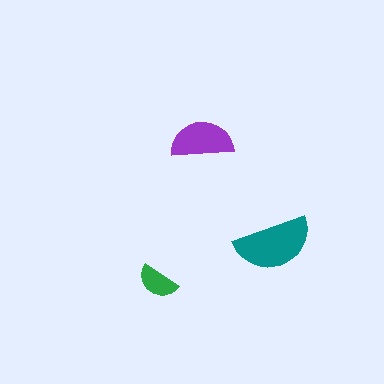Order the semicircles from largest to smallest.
the teal one, the purple one, the green one.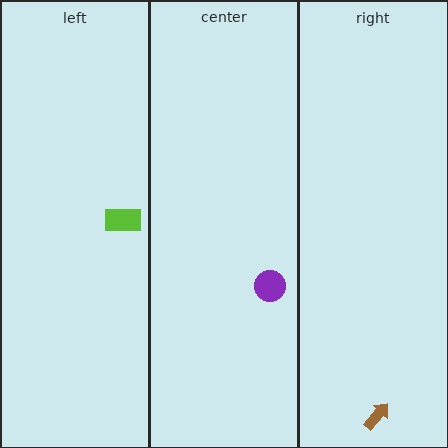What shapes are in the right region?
The brown arrow.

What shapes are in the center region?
The purple circle.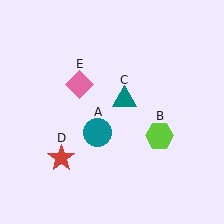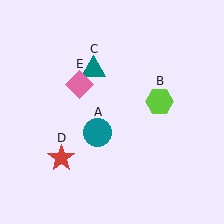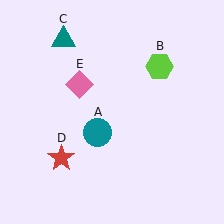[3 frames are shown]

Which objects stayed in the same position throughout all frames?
Teal circle (object A) and red star (object D) and pink diamond (object E) remained stationary.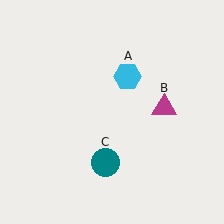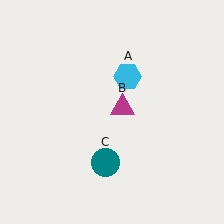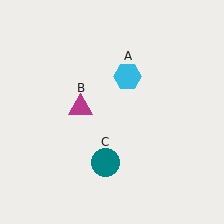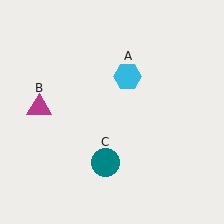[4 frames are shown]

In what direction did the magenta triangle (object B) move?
The magenta triangle (object B) moved left.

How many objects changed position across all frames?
1 object changed position: magenta triangle (object B).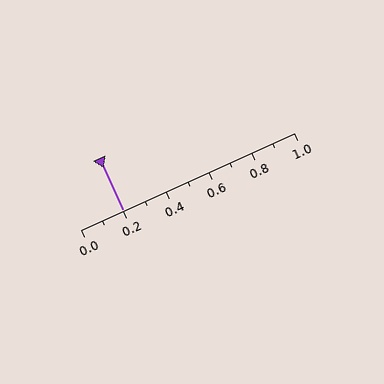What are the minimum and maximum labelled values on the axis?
The axis runs from 0.0 to 1.0.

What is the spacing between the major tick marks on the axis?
The major ticks are spaced 0.2 apart.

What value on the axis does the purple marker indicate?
The marker indicates approximately 0.2.